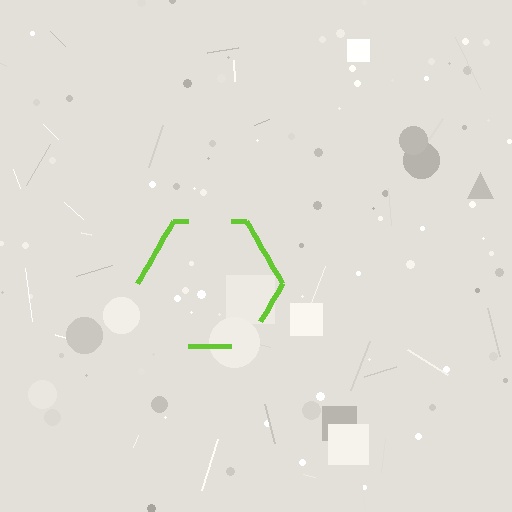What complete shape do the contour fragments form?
The contour fragments form a hexagon.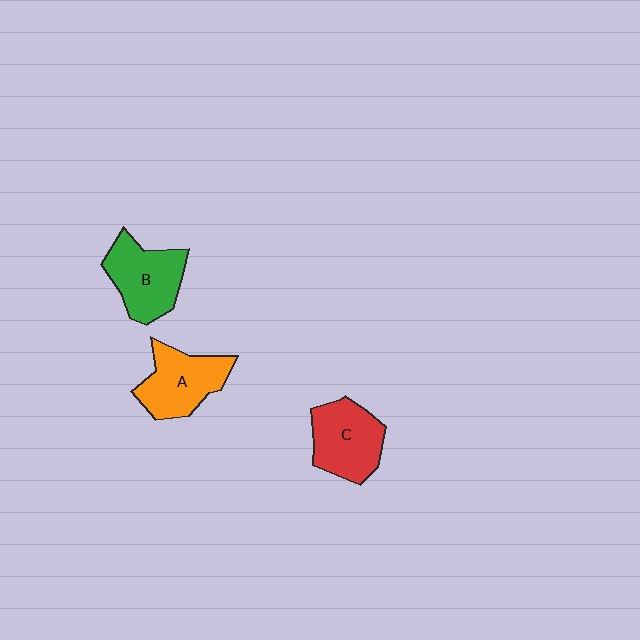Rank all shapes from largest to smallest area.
From largest to smallest: B (green), C (red), A (orange).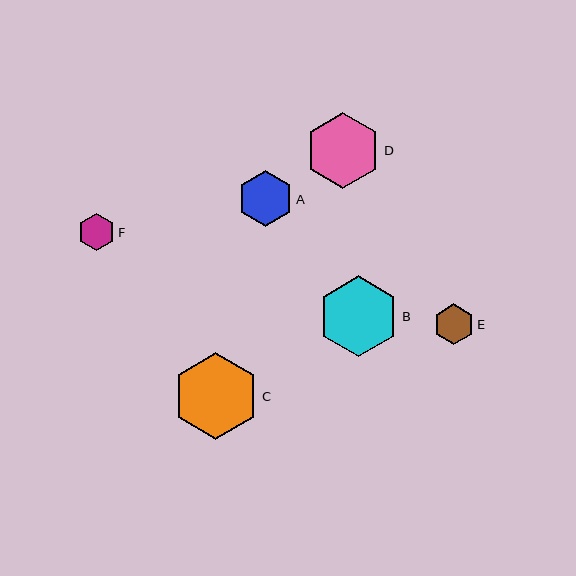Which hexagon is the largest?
Hexagon C is the largest with a size of approximately 86 pixels.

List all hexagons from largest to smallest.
From largest to smallest: C, B, D, A, E, F.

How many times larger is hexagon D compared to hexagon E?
Hexagon D is approximately 1.9 times the size of hexagon E.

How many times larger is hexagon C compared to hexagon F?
Hexagon C is approximately 2.4 times the size of hexagon F.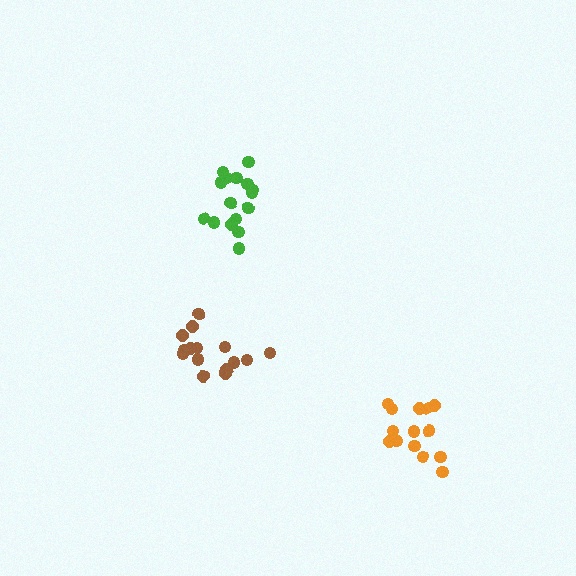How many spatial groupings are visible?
There are 3 spatial groupings.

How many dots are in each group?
Group 1: 16 dots, Group 2: 15 dots, Group 3: 15 dots (46 total).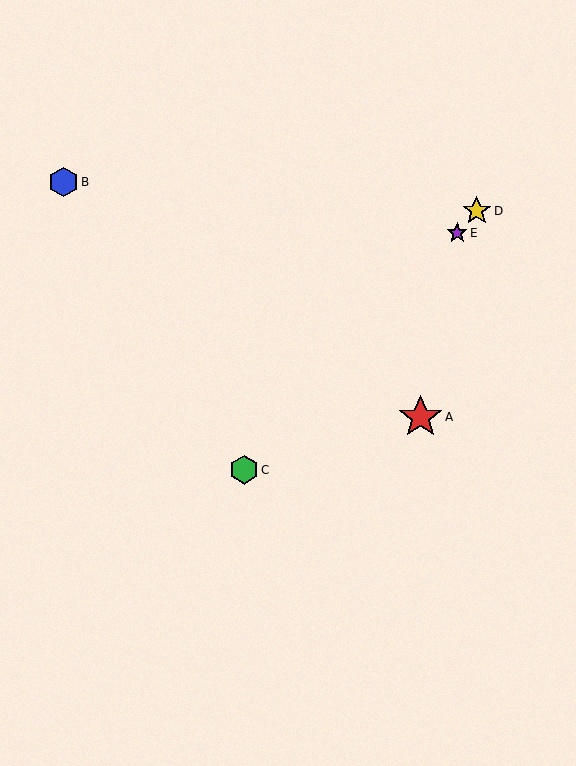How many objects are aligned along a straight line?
3 objects (C, D, E) are aligned along a straight line.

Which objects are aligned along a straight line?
Objects C, D, E are aligned along a straight line.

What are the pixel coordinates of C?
Object C is at (244, 470).